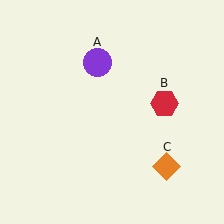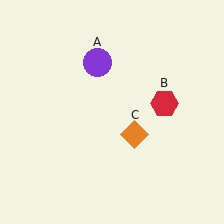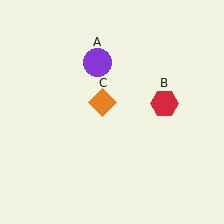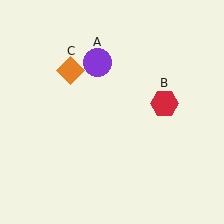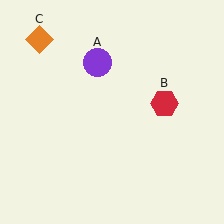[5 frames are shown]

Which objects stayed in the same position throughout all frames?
Purple circle (object A) and red hexagon (object B) remained stationary.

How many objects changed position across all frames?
1 object changed position: orange diamond (object C).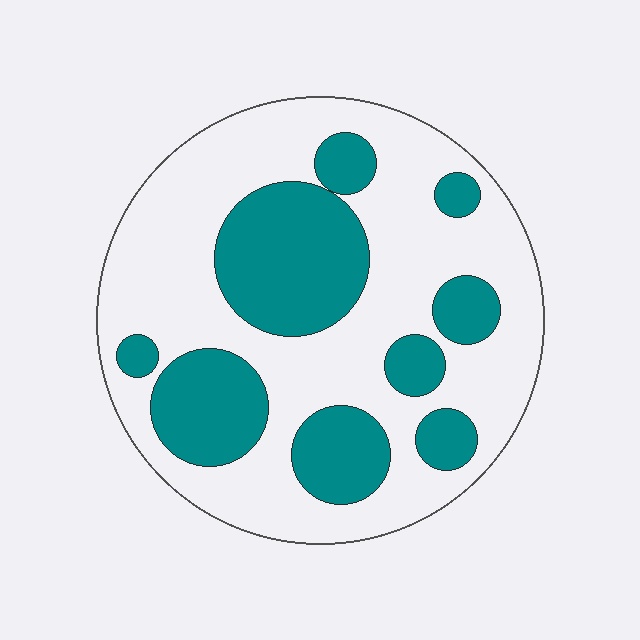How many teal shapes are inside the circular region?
9.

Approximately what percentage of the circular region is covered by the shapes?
Approximately 35%.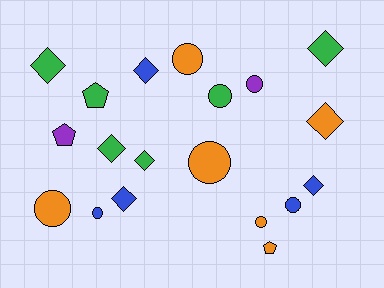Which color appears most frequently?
Orange, with 6 objects.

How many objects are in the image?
There are 19 objects.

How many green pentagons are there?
There is 1 green pentagon.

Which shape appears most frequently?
Circle, with 8 objects.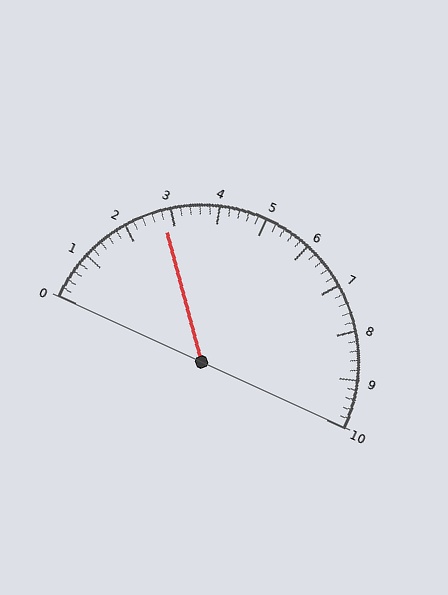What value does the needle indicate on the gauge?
The needle indicates approximately 2.8.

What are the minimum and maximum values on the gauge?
The gauge ranges from 0 to 10.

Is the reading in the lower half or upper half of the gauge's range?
The reading is in the lower half of the range (0 to 10).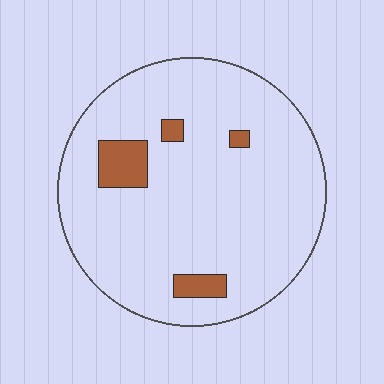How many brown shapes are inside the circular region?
4.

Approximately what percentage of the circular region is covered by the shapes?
Approximately 10%.